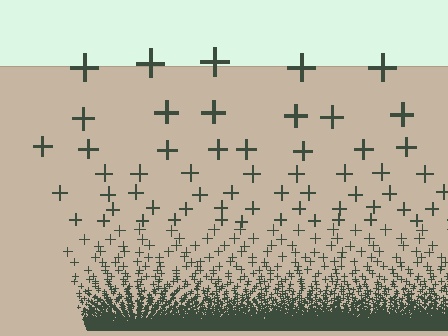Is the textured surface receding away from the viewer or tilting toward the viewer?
The surface appears to tilt toward the viewer. Texture elements get larger and sparser toward the top.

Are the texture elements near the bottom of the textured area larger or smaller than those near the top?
Smaller. The gradient is inverted — elements near the bottom are smaller and denser.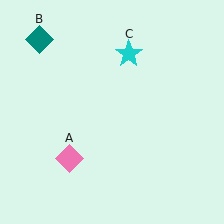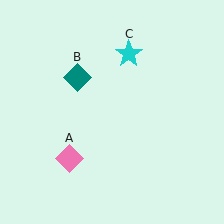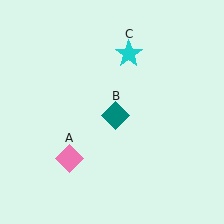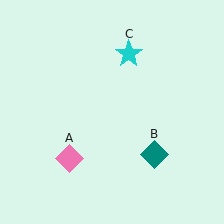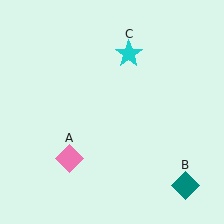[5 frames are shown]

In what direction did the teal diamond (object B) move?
The teal diamond (object B) moved down and to the right.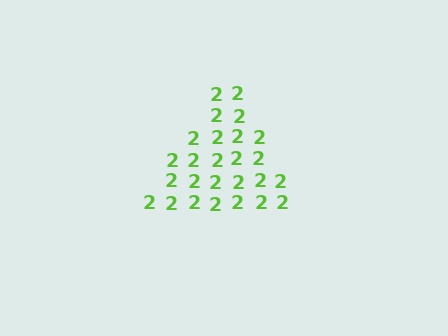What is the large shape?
The large shape is a triangle.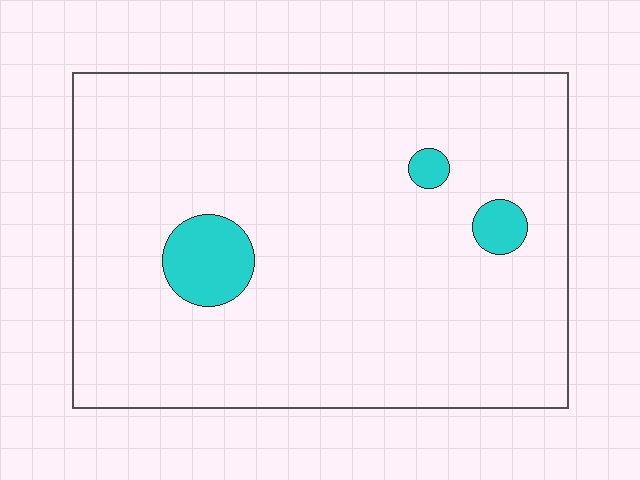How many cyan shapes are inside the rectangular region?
3.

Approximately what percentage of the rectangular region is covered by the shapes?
Approximately 5%.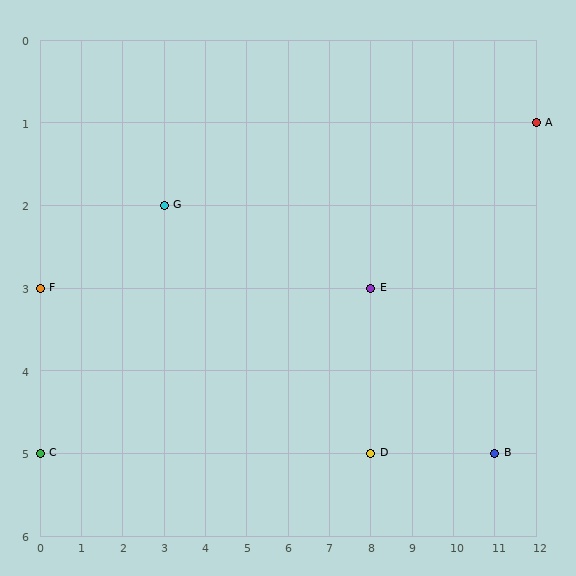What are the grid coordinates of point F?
Point F is at grid coordinates (0, 3).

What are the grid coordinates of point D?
Point D is at grid coordinates (8, 5).